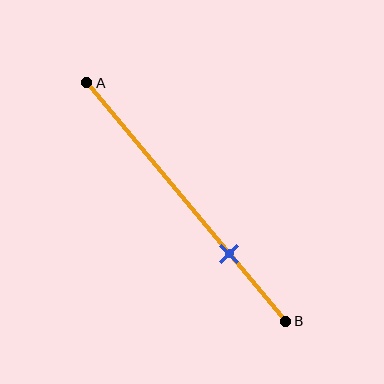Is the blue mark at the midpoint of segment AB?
No, the mark is at about 70% from A, not at the 50% midpoint.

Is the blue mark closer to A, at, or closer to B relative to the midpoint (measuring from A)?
The blue mark is closer to point B than the midpoint of segment AB.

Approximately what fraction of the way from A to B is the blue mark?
The blue mark is approximately 70% of the way from A to B.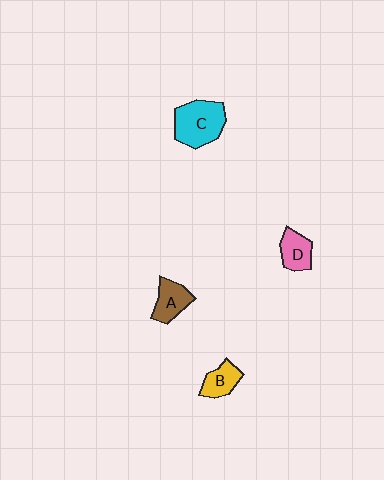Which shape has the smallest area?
Shape B (yellow).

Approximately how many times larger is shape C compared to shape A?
Approximately 1.7 times.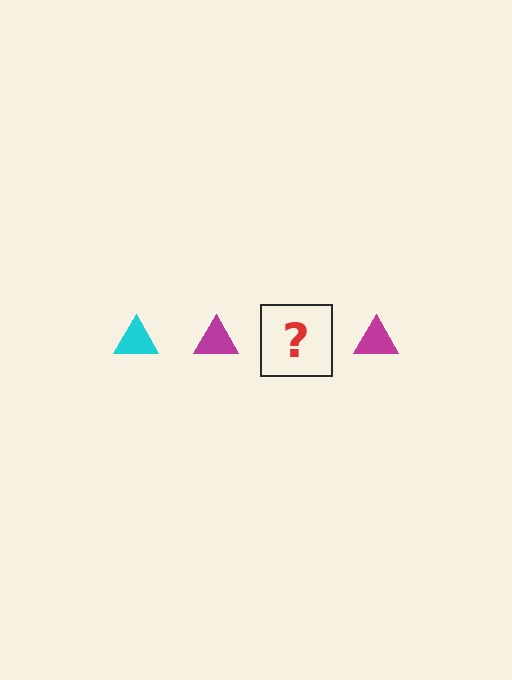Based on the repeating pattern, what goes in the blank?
The blank should be a cyan triangle.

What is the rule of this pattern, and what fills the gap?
The rule is that the pattern cycles through cyan, magenta triangles. The gap should be filled with a cyan triangle.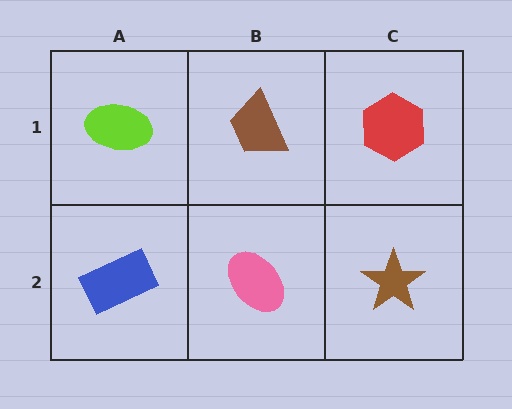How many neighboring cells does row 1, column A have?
2.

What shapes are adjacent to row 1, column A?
A blue rectangle (row 2, column A), a brown trapezoid (row 1, column B).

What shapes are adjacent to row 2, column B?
A brown trapezoid (row 1, column B), a blue rectangle (row 2, column A), a brown star (row 2, column C).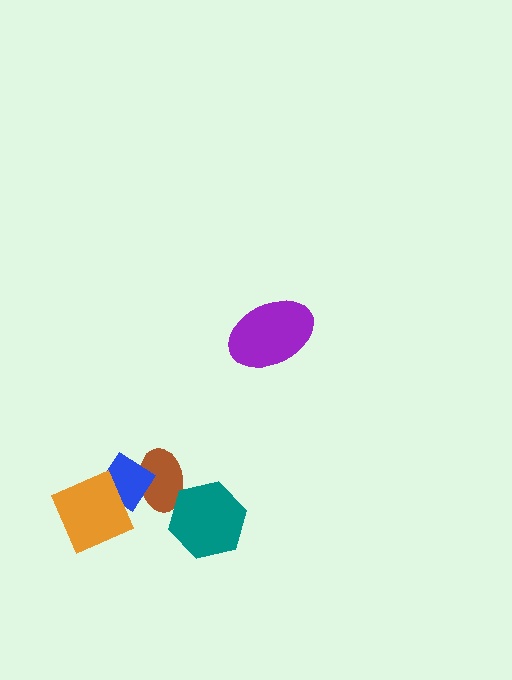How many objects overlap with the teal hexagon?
1 object overlaps with the teal hexagon.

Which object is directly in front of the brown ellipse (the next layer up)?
The teal hexagon is directly in front of the brown ellipse.